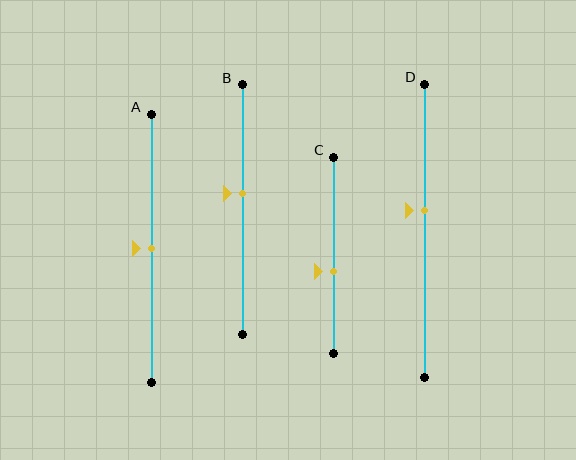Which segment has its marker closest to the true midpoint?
Segment A has its marker closest to the true midpoint.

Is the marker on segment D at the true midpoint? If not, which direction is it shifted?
No, the marker on segment D is shifted upward by about 7% of the segment length.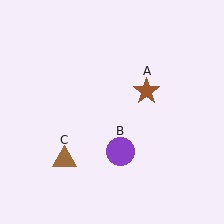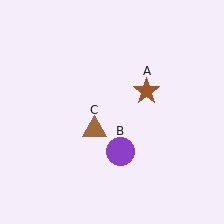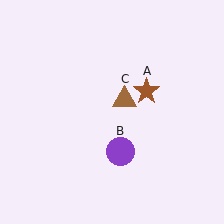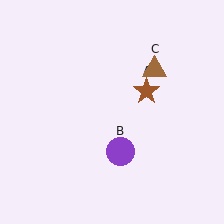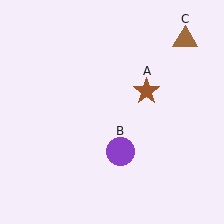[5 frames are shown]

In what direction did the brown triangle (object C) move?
The brown triangle (object C) moved up and to the right.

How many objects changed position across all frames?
1 object changed position: brown triangle (object C).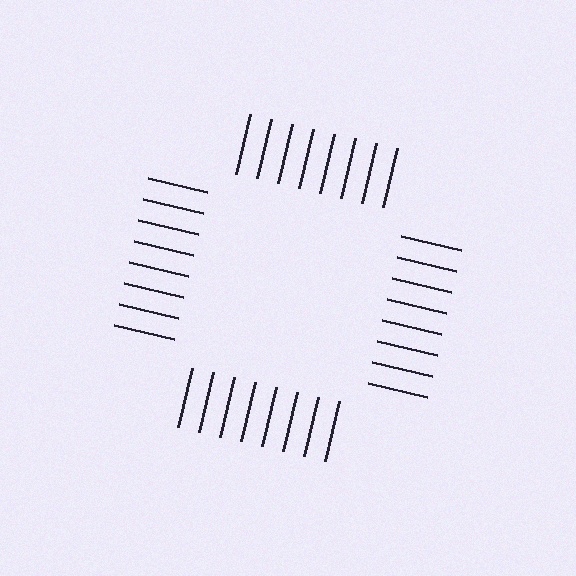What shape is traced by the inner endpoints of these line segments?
An illusory square — the line segments terminate on its edges but no continuous stroke is drawn.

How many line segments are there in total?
32 — 8 along each of the 4 edges.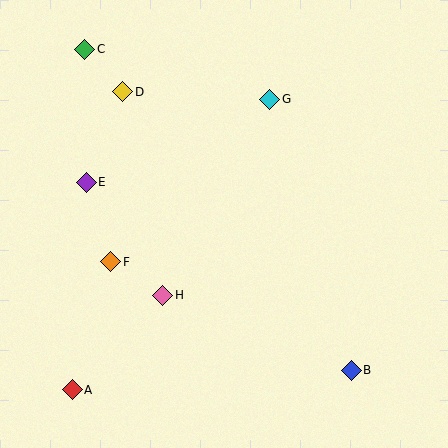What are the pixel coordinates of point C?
Point C is at (85, 49).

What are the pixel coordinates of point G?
Point G is at (270, 99).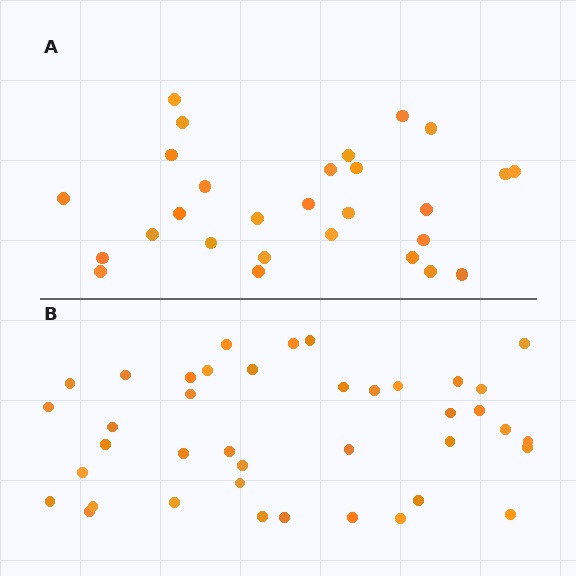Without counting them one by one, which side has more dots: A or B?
Region B (the bottom region) has more dots.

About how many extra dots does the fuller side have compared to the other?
Region B has roughly 12 or so more dots than region A.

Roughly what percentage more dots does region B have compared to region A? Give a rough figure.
About 45% more.